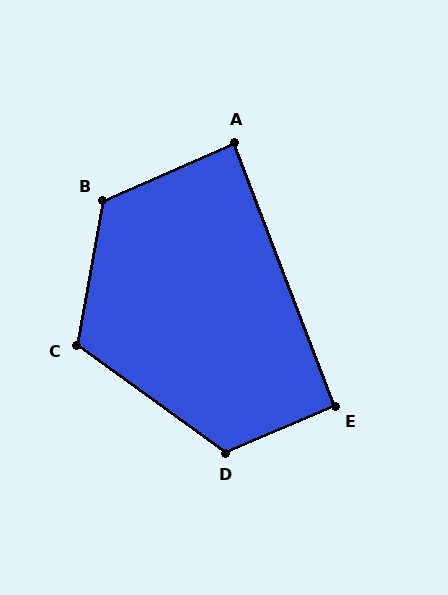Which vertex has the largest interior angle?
B, at approximately 124 degrees.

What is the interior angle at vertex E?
Approximately 92 degrees (approximately right).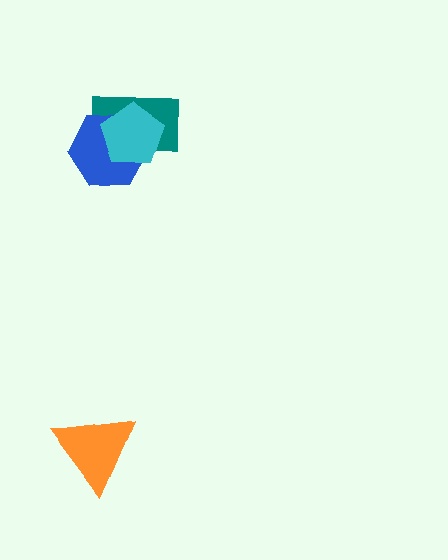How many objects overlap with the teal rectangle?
2 objects overlap with the teal rectangle.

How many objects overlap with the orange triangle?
0 objects overlap with the orange triangle.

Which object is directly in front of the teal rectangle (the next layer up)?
The blue hexagon is directly in front of the teal rectangle.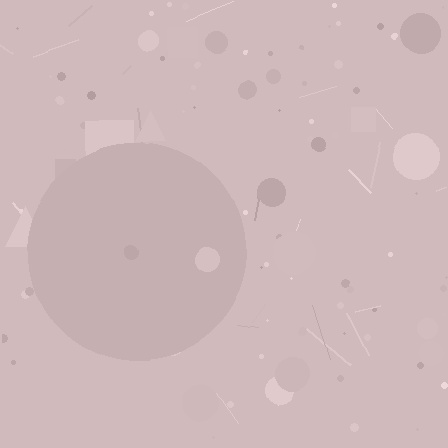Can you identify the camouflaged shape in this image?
The camouflaged shape is a circle.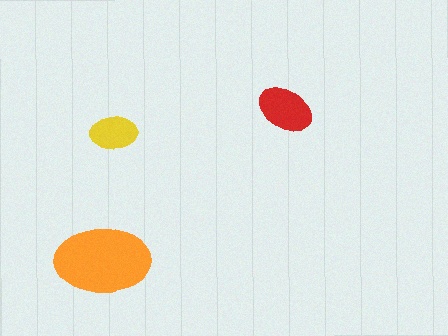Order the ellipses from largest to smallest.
the orange one, the red one, the yellow one.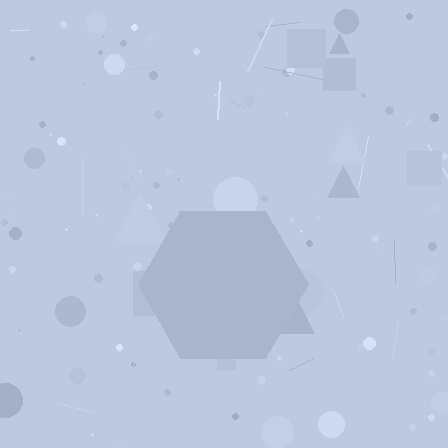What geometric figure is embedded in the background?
A hexagon is embedded in the background.